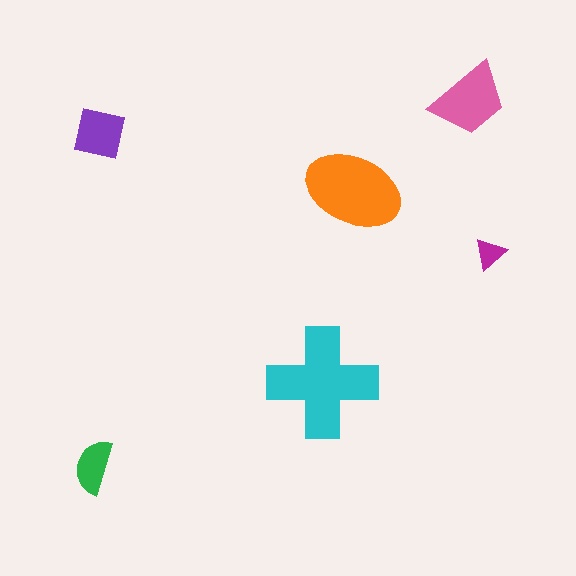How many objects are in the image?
There are 6 objects in the image.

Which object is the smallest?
The magenta triangle.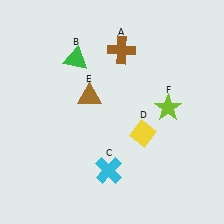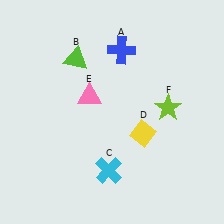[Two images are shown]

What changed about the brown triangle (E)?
In Image 1, E is brown. In Image 2, it changed to pink.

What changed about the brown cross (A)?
In Image 1, A is brown. In Image 2, it changed to blue.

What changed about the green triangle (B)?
In Image 1, B is green. In Image 2, it changed to lime.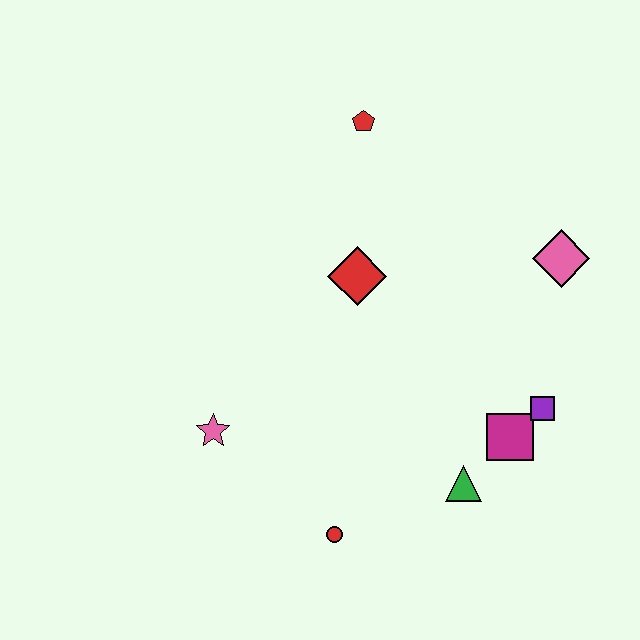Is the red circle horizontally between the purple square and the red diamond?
No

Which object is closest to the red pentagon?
The red diamond is closest to the red pentagon.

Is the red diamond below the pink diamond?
Yes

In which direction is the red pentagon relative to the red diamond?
The red pentagon is above the red diamond.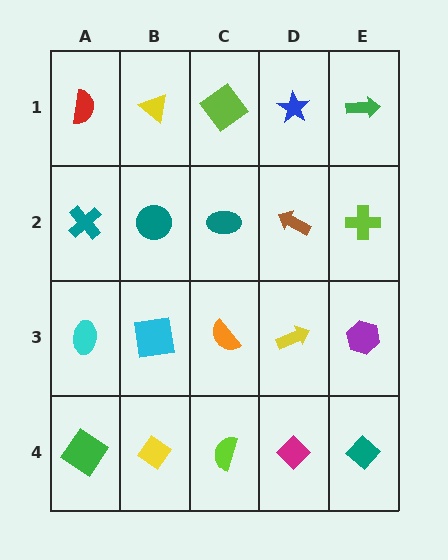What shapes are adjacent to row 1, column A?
A teal cross (row 2, column A), a yellow triangle (row 1, column B).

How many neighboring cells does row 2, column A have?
3.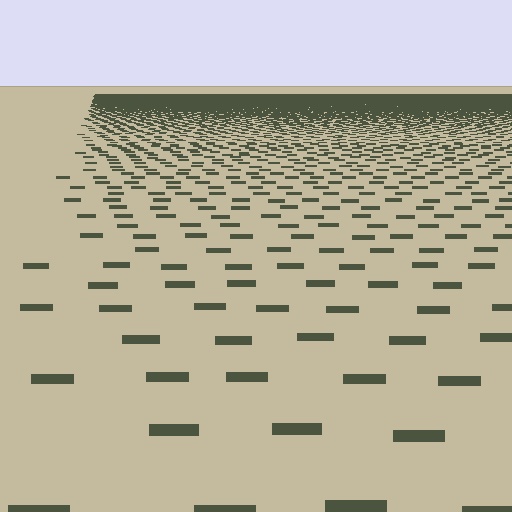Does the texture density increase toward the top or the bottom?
Density increases toward the top.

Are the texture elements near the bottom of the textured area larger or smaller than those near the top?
Larger. Near the bottom, elements are closer to the viewer and appear at a bigger on-screen size.